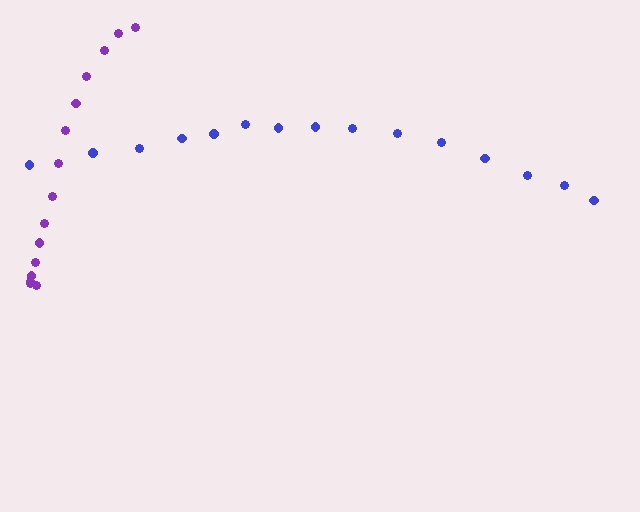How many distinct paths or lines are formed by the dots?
There are 2 distinct paths.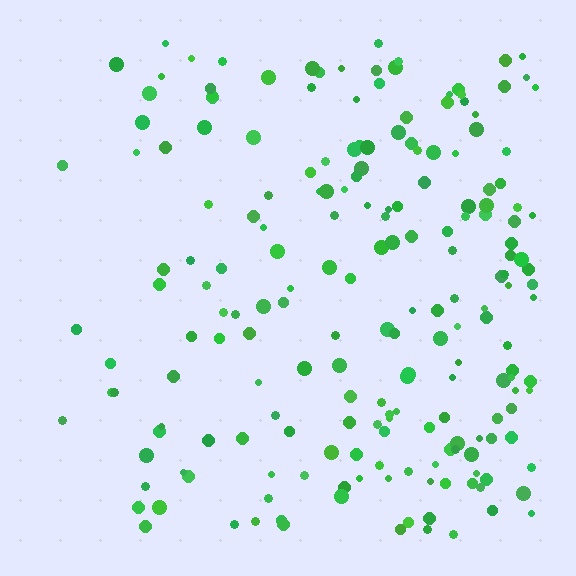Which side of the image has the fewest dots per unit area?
The left.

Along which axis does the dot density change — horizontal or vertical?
Horizontal.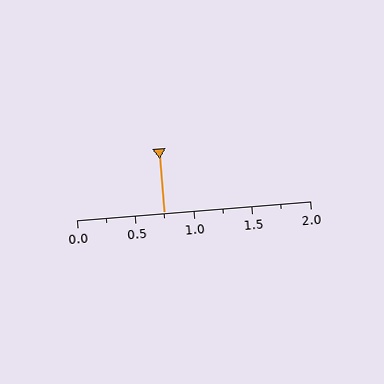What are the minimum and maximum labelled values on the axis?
The axis runs from 0.0 to 2.0.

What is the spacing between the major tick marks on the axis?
The major ticks are spaced 0.5 apart.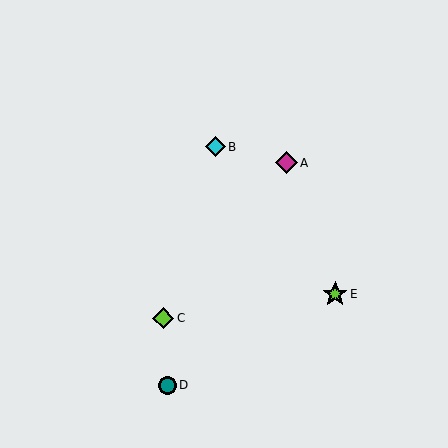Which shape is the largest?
The lime star (labeled E) is the largest.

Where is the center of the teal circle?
The center of the teal circle is at (167, 385).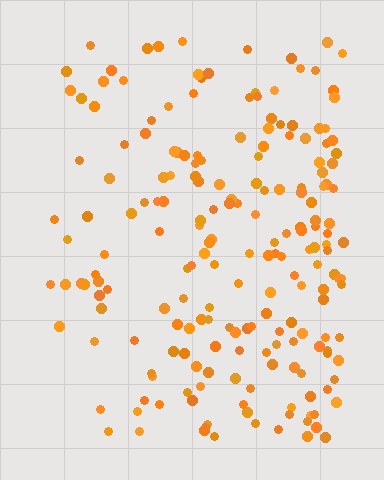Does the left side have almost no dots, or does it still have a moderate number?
Still a moderate number, just noticeably fewer than the right.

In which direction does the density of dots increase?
From left to right, with the right side densest.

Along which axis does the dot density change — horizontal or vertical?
Horizontal.